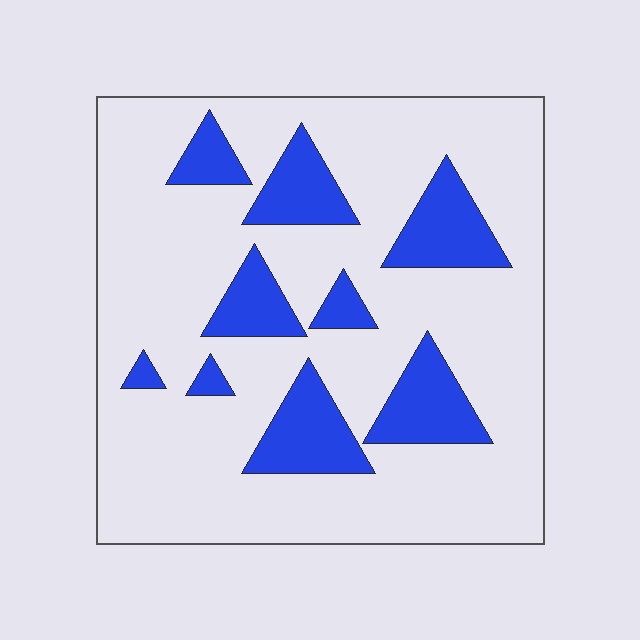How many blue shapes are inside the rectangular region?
9.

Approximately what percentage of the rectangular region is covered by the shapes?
Approximately 20%.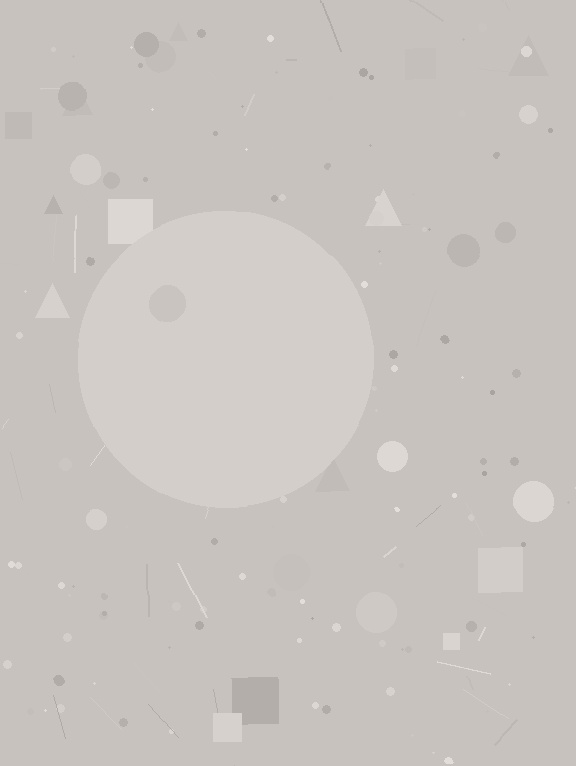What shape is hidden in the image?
A circle is hidden in the image.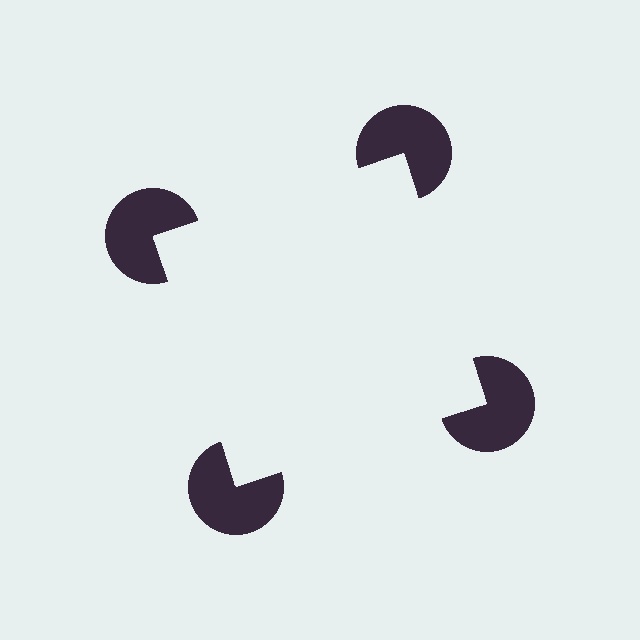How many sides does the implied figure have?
4 sides.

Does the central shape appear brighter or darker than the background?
It typically appears slightly brighter than the background, even though no actual brightness change is drawn.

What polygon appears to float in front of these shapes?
An illusory square — its edges are inferred from the aligned wedge cuts in the pac-man discs, not physically drawn.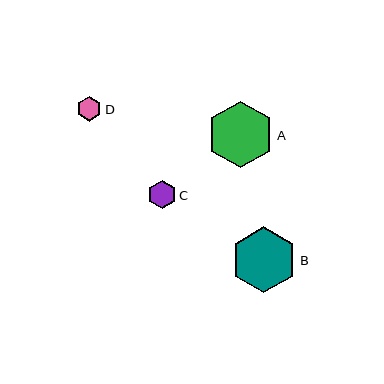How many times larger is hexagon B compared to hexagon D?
Hexagon B is approximately 2.6 times the size of hexagon D.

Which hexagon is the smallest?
Hexagon D is the smallest with a size of approximately 25 pixels.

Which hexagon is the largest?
Hexagon A is the largest with a size of approximately 66 pixels.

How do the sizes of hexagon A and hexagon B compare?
Hexagon A and hexagon B are approximately the same size.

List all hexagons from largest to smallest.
From largest to smallest: A, B, C, D.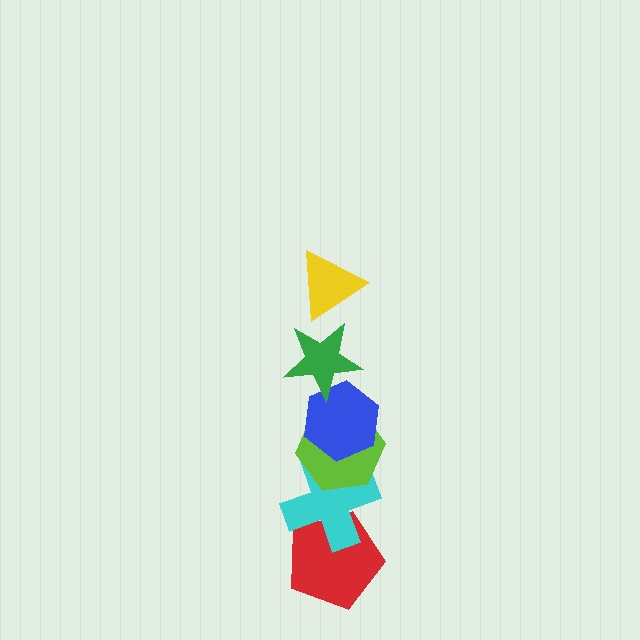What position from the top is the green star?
The green star is 2nd from the top.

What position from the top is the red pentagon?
The red pentagon is 6th from the top.